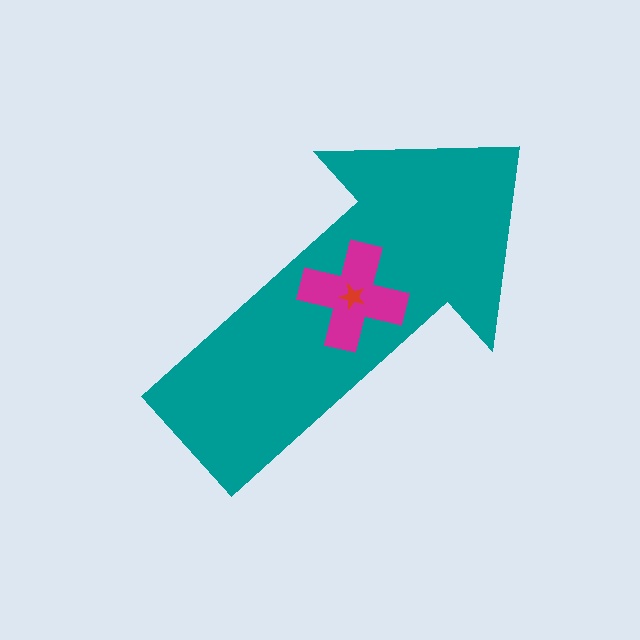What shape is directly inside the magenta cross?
The red star.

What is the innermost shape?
The red star.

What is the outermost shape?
The teal arrow.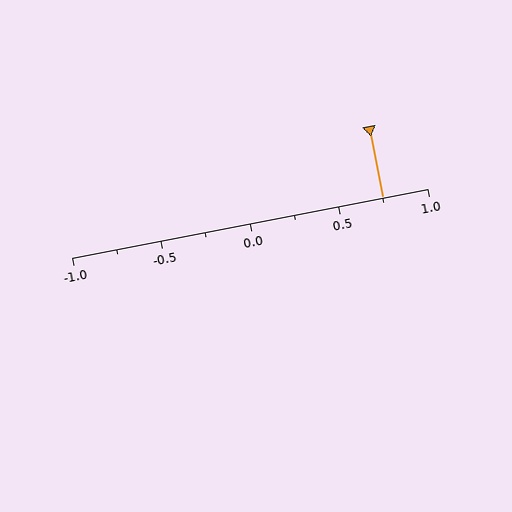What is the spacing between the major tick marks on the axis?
The major ticks are spaced 0.5 apart.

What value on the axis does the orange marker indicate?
The marker indicates approximately 0.75.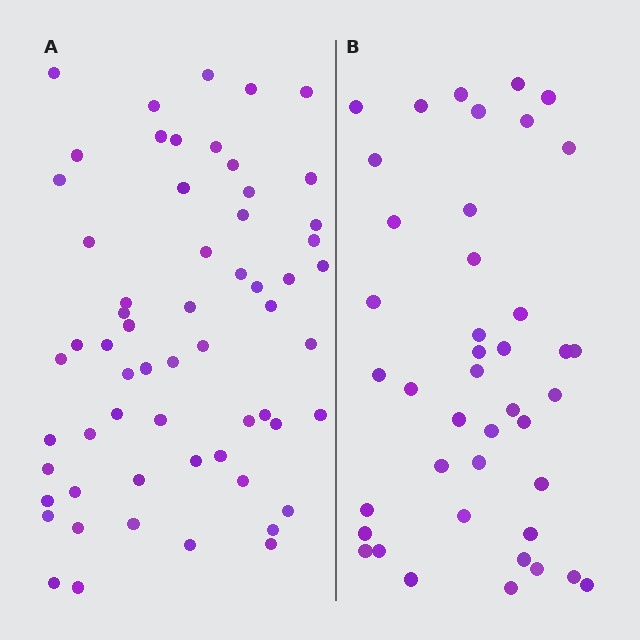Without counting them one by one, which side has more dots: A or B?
Region A (the left region) has more dots.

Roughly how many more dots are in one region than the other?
Region A has approximately 20 more dots than region B.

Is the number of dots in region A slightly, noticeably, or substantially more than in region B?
Region A has noticeably more, but not dramatically so. The ratio is roughly 1.4 to 1.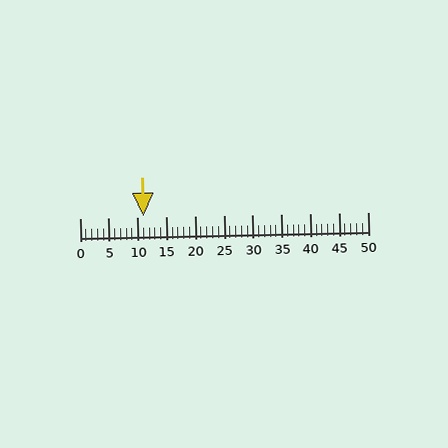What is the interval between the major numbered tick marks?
The major tick marks are spaced 5 units apart.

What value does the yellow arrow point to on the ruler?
The yellow arrow points to approximately 11.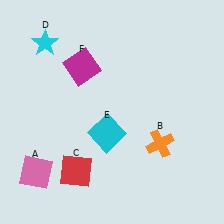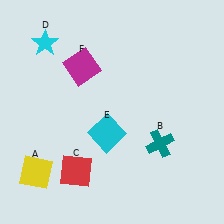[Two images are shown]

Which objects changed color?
A changed from pink to yellow. B changed from orange to teal.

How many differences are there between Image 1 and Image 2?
There are 2 differences between the two images.